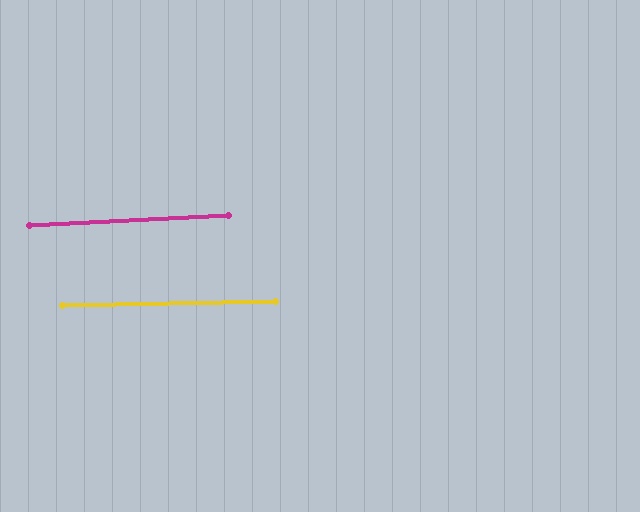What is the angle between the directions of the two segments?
Approximately 2 degrees.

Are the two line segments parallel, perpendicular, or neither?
Parallel — their directions differ by only 1.9°.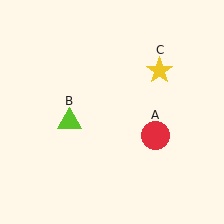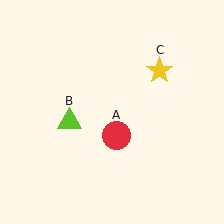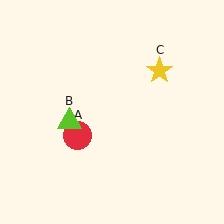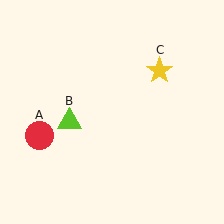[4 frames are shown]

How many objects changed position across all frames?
1 object changed position: red circle (object A).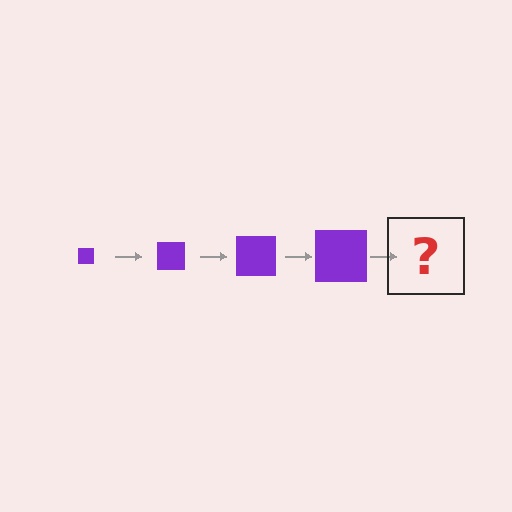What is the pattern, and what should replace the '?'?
The pattern is that the square gets progressively larger each step. The '?' should be a purple square, larger than the previous one.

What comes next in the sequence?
The next element should be a purple square, larger than the previous one.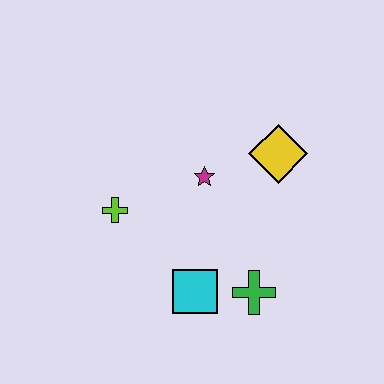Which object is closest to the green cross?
The cyan square is closest to the green cross.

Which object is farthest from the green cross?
The lime cross is farthest from the green cross.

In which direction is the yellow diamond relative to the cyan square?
The yellow diamond is above the cyan square.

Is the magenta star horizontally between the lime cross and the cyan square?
No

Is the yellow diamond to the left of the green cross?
No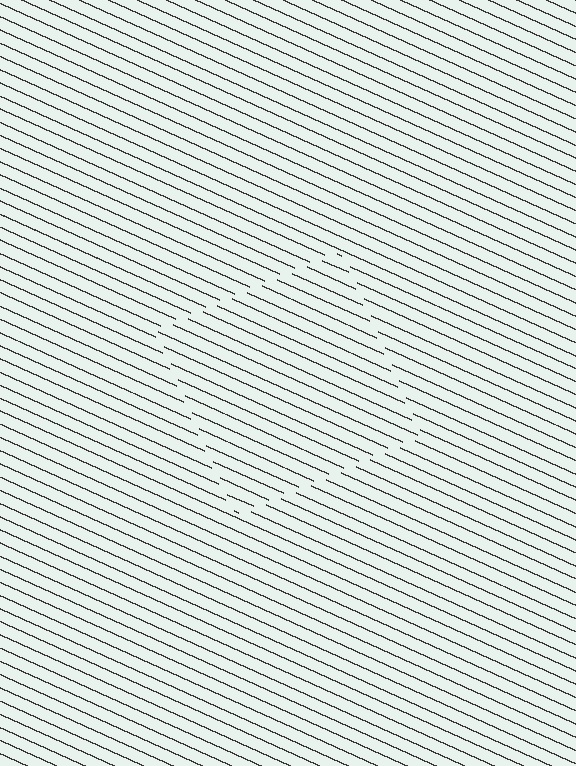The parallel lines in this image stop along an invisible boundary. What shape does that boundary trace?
An illusory square. The interior of the shape contains the same grating, shifted by half a period — the contour is defined by the phase discontinuity where line-ends from the inner and outer gratings abut.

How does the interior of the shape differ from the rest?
The interior of the shape contains the same grating, shifted by half a period — the contour is defined by the phase discontinuity where line-ends from the inner and outer gratings abut.